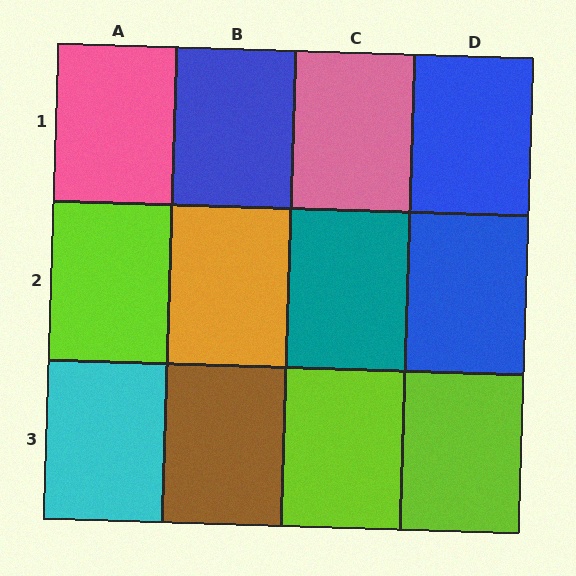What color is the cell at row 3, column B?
Brown.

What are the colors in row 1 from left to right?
Pink, blue, pink, blue.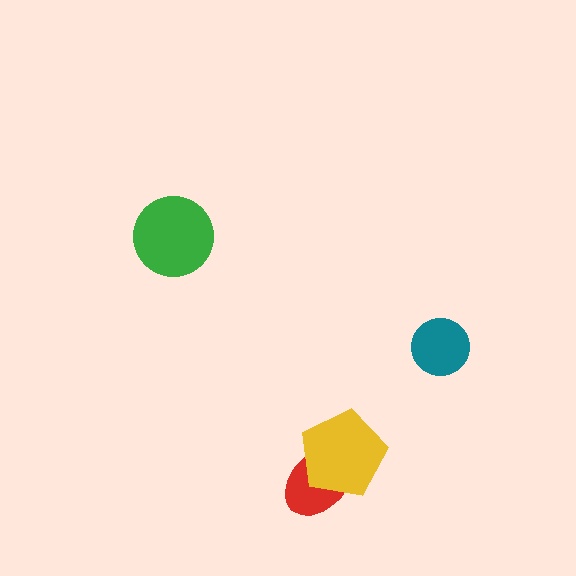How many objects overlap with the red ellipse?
1 object overlaps with the red ellipse.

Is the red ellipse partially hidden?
Yes, it is partially covered by another shape.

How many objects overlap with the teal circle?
0 objects overlap with the teal circle.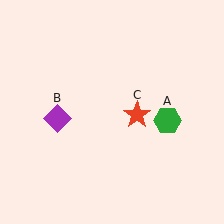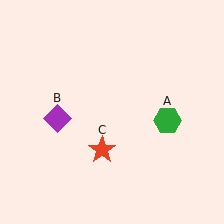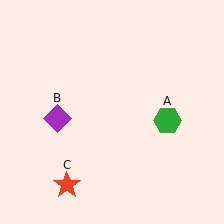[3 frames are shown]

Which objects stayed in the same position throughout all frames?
Green hexagon (object A) and purple diamond (object B) remained stationary.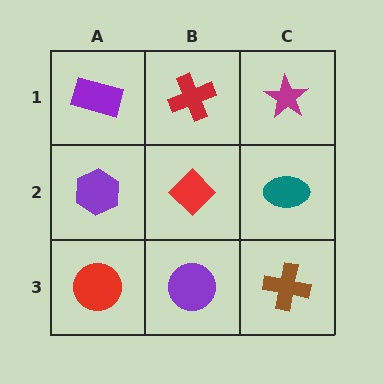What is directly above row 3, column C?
A teal ellipse.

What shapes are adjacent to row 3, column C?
A teal ellipse (row 2, column C), a purple circle (row 3, column B).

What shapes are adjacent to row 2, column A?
A purple rectangle (row 1, column A), a red circle (row 3, column A), a red diamond (row 2, column B).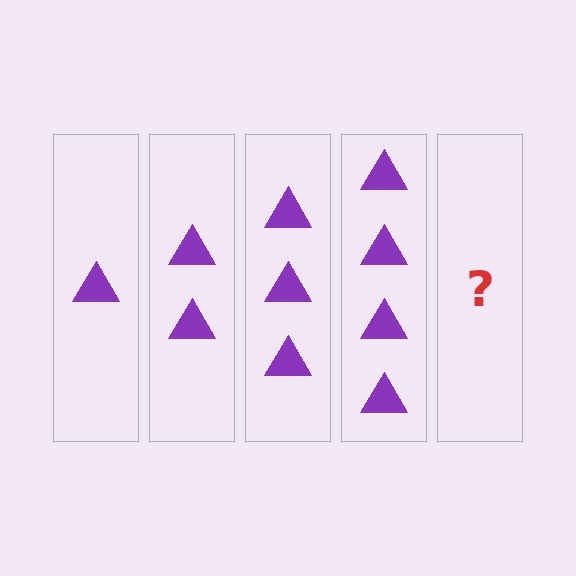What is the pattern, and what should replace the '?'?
The pattern is that each step adds one more triangle. The '?' should be 5 triangles.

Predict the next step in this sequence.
The next step is 5 triangles.